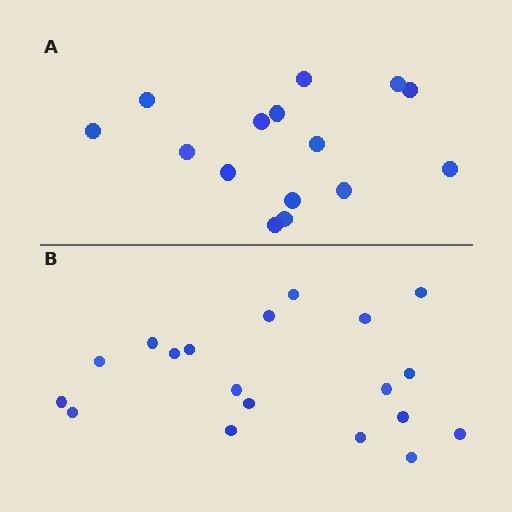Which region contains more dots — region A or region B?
Region B (the bottom region) has more dots.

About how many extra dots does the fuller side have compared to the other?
Region B has about 4 more dots than region A.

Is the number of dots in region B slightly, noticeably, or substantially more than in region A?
Region B has noticeably more, but not dramatically so. The ratio is roughly 1.3 to 1.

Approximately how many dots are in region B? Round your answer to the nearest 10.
About 20 dots. (The exact count is 19, which rounds to 20.)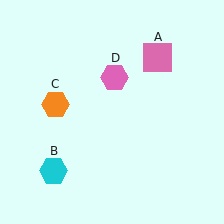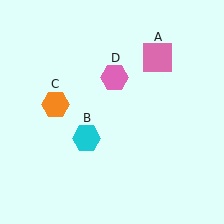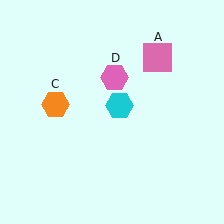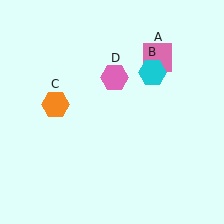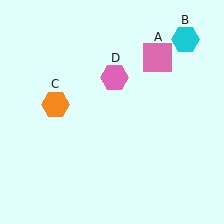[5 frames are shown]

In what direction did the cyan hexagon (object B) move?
The cyan hexagon (object B) moved up and to the right.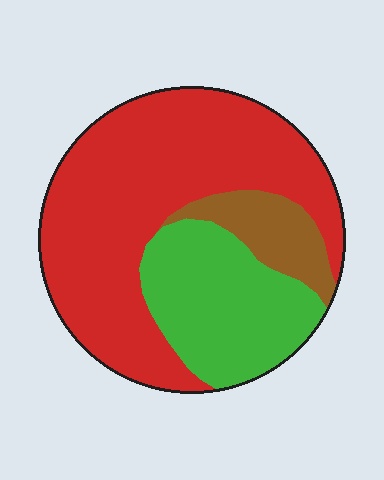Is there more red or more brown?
Red.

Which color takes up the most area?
Red, at roughly 60%.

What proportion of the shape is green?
Green takes up about one quarter (1/4) of the shape.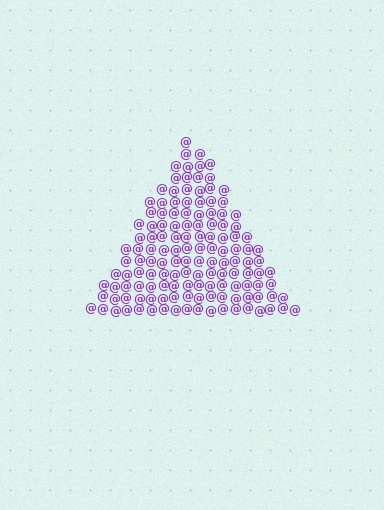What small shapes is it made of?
It is made of small at signs.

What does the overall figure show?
The overall figure shows a triangle.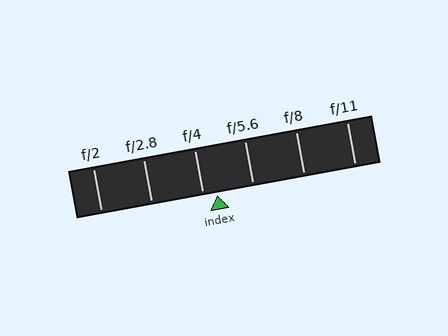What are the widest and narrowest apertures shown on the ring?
The widest aperture shown is f/2 and the narrowest is f/11.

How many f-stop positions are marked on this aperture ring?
There are 6 f-stop positions marked.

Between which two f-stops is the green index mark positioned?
The index mark is between f/4 and f/5.6.